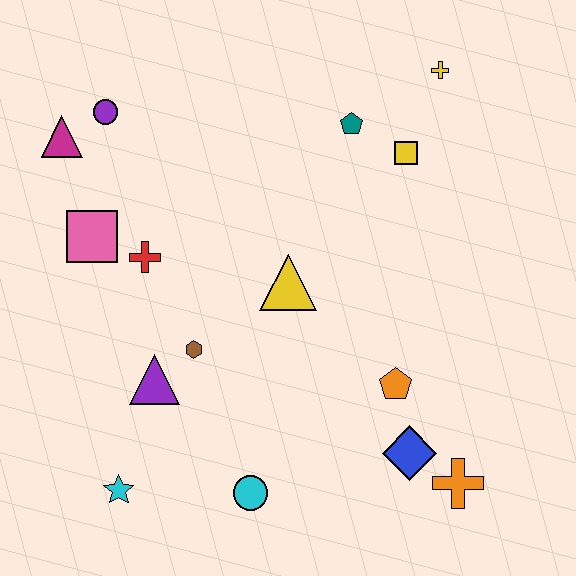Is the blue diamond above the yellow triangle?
No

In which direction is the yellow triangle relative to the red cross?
The yellow triangle is to the right of the red cross.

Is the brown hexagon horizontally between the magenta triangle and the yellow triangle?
Yes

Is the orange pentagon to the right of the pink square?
Yes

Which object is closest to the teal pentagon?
The yellow square is closest to the teal pentagon.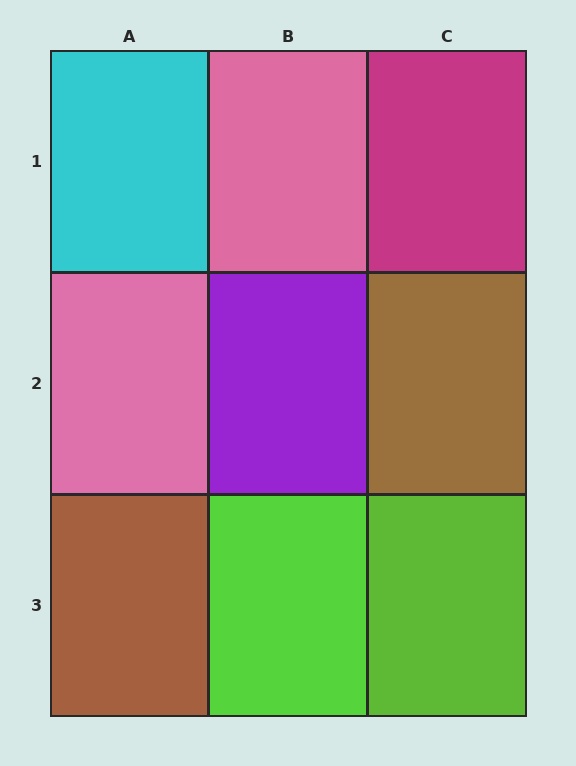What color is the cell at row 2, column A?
Pink.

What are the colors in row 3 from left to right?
Brown, lime, lime.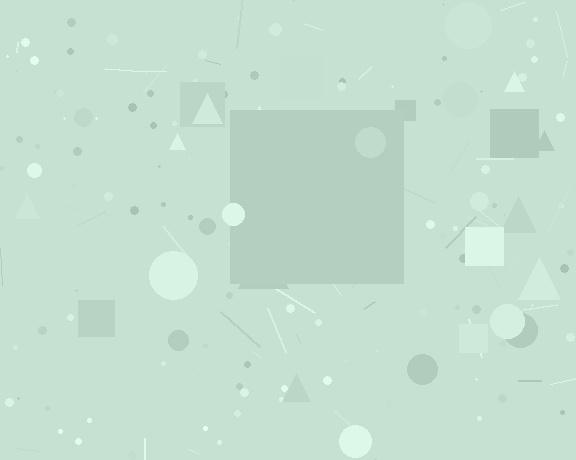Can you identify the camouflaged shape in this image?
The camouflaged shape is a square.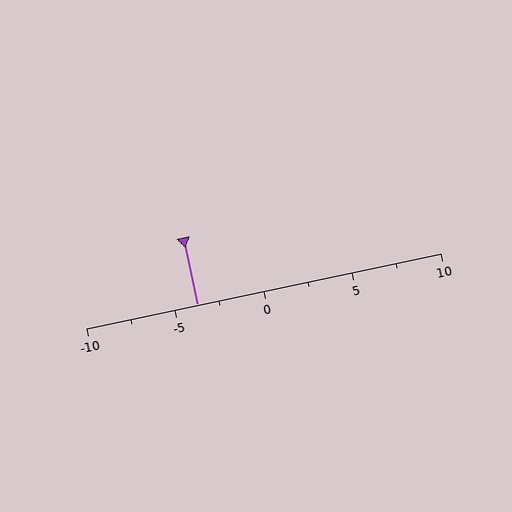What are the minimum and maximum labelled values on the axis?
The axis runs from -10 to 10.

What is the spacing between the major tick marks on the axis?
The major ticks are spaced 5 apart.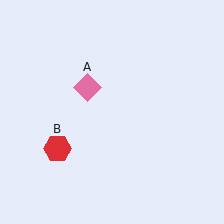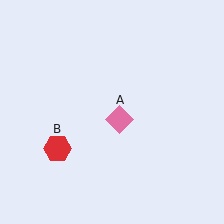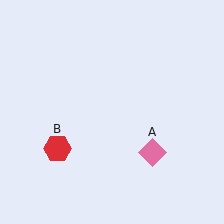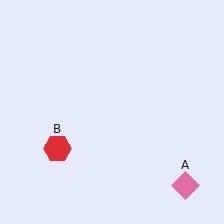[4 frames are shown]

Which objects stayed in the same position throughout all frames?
Red hexagon (object B) remained stationary.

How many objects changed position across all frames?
1 object changed position: pink diamond (object A).